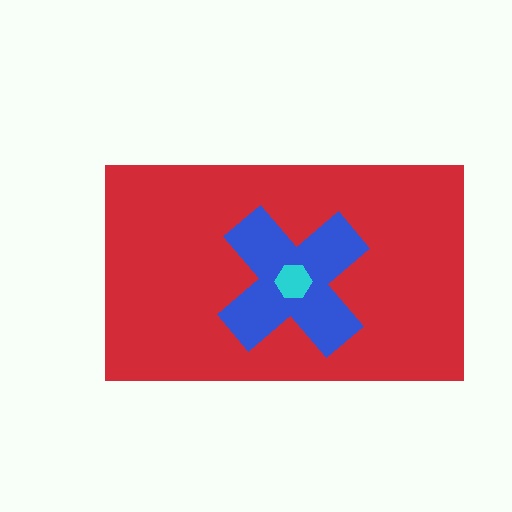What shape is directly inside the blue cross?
The cyan hexagon.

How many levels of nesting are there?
3.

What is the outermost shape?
The red rectangle.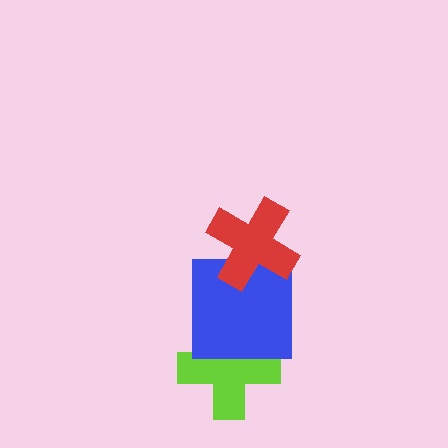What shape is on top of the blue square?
The red cross is on top of the blue square.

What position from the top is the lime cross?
The lime cross is 3rd from the top.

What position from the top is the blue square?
The blue square is 2nd from the top.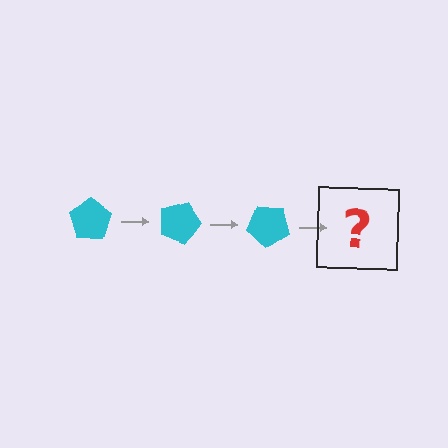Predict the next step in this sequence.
The next step is a cyan pentagon rotated 60 degrees.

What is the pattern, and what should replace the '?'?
The pattern is that the pentagon rotates 20 degrees each step. The '?' should be a cyan pentagon rotated 60 degrees.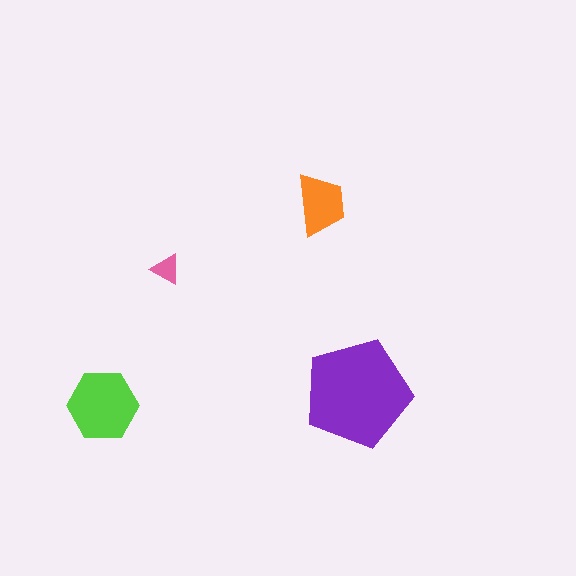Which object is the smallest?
The pink triangle.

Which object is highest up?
The orange trapezoid is topmost.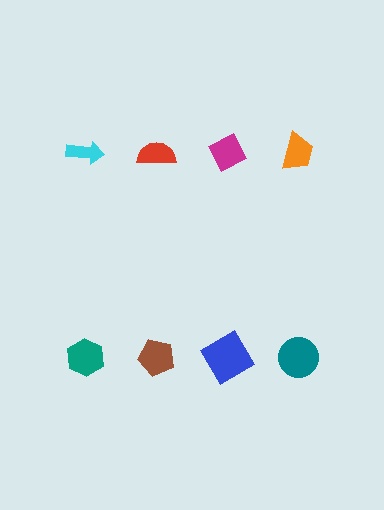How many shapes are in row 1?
4 shapes.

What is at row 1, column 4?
An orange trapezoid.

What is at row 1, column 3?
A magenta diamond.